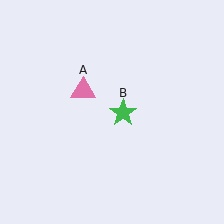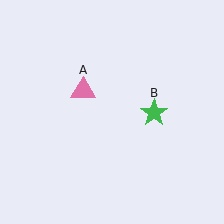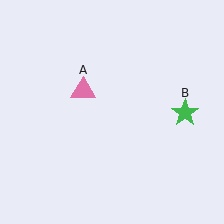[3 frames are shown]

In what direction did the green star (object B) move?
The green star (object B) moved right.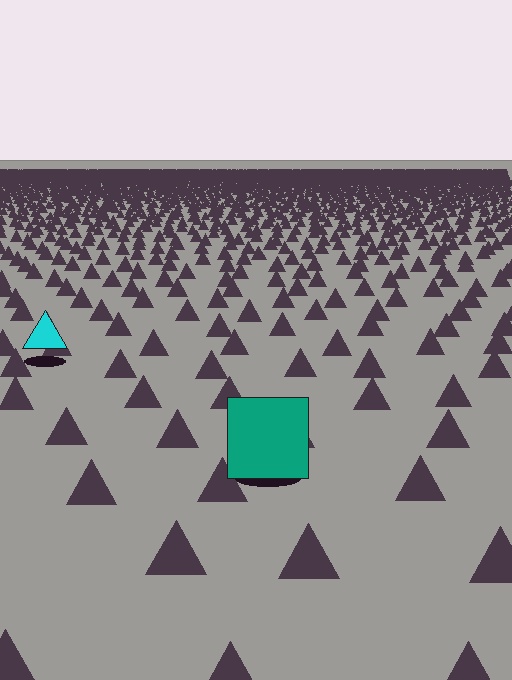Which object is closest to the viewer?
The teal square is closest. The texture marks near it are larger and more spread out.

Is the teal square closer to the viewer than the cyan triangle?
Yes. The teal square is closer — you can tell from the texture gradient: the ground texture is coarser near it.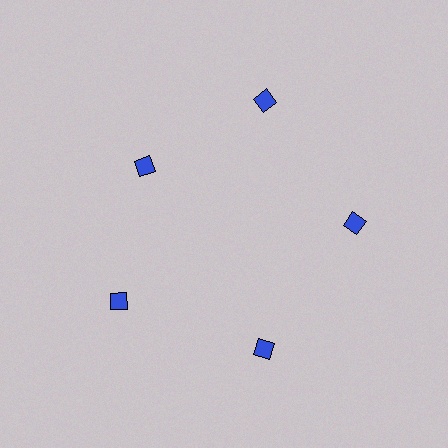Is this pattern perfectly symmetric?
No. The 5 blue diamonds are arranged in a ring, but one element near the 10 o'clock position is pulled inward toward the center, breaking the 5-fold rotational symmetry.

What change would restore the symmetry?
The symmetry would be restored by moving it outward, back onto the ring so that all 5 diamonds sit at equal angles and equal distance from the center.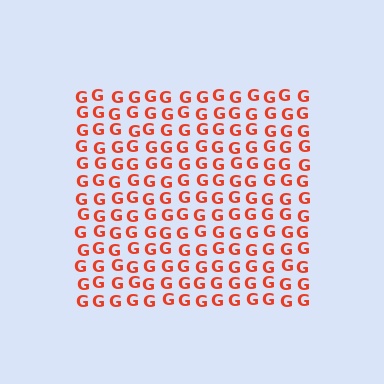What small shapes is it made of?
It is made of small letter G's.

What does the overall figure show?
The overall figure shows a square.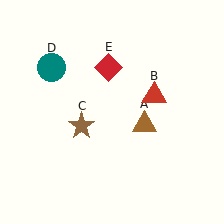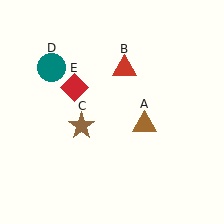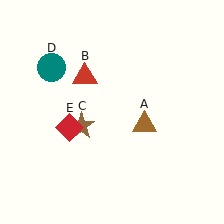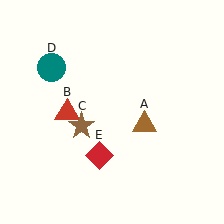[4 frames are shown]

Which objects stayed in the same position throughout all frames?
Brown triangle (object A) and brown star (object C) and teal circle (object D) remained stationary.